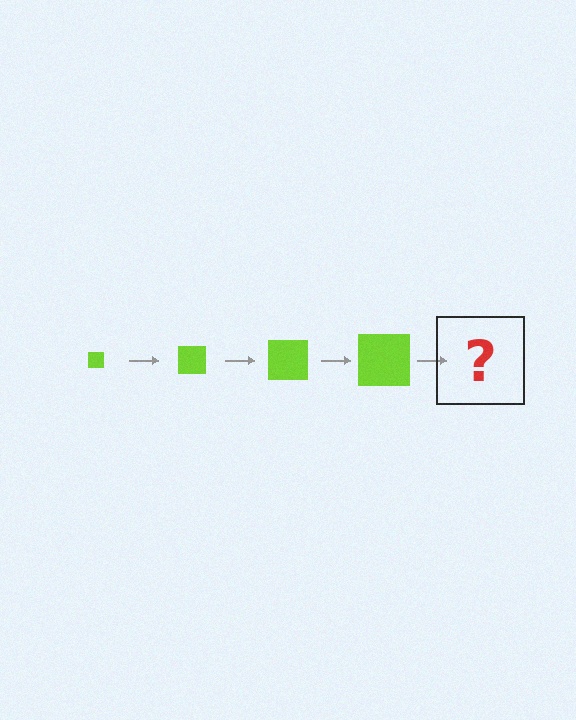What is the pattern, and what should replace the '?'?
The pattern is that the square gets progressively larger each step. The '?' should be a lime square, larger than the previous one.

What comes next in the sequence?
The next element should be a lime square, larger than the previous one.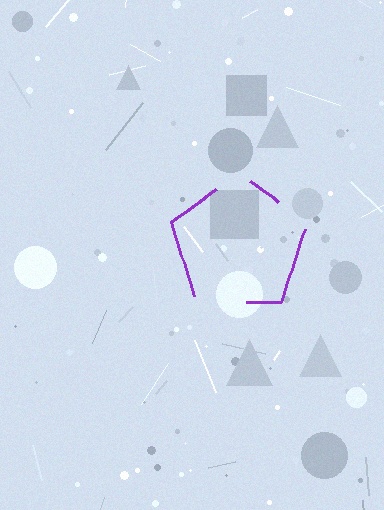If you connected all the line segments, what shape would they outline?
They would outline a pentagon.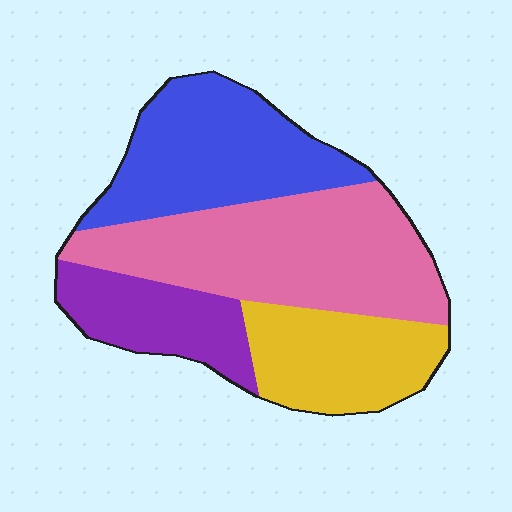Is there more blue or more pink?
Pink.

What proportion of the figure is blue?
Blue covers 27% of the figure.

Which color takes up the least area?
Purple, at roughly 15%.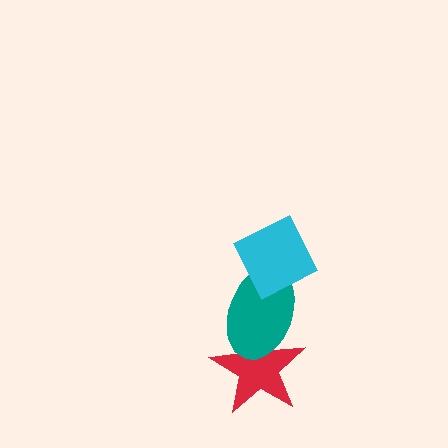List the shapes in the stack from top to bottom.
From top to bottom: the cyan diamond, the teal ellipse, the red star.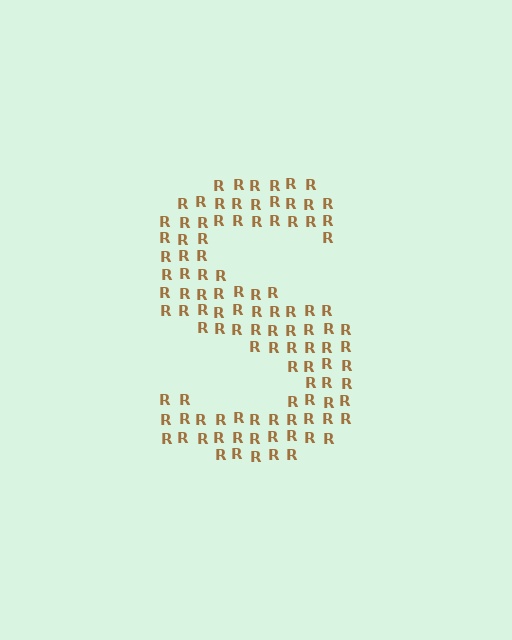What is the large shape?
The large shape is the letter S.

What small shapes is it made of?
It is made of small letter R's.